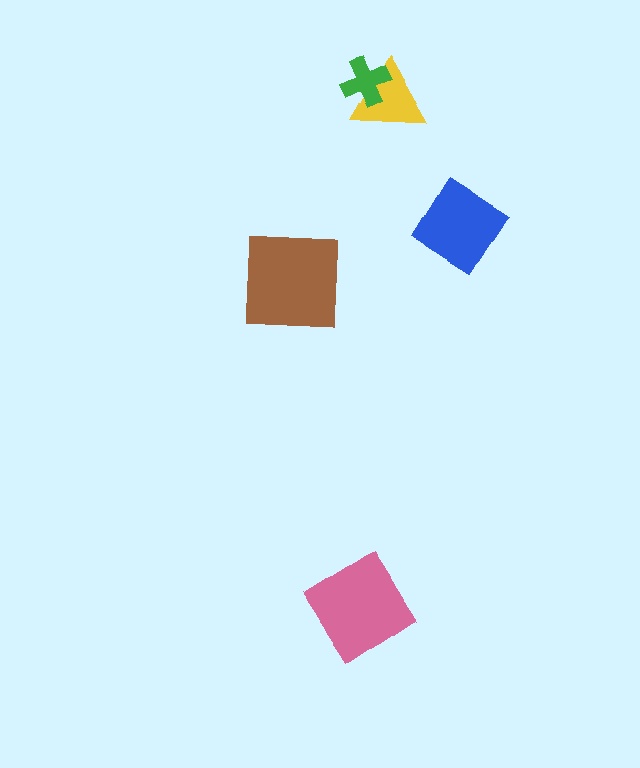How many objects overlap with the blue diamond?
0 objects overlap with the blue diamond.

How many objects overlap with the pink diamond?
0 objects overlap with the pink diamond.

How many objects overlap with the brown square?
0 objects overlap with the brown square.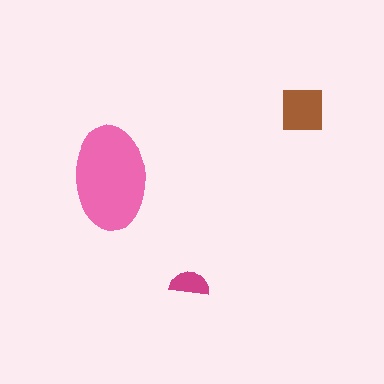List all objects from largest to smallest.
The pink ellipse, the brown square, the magenta semicircle.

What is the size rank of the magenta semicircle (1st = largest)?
3rd.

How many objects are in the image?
There are 3 objects in the image.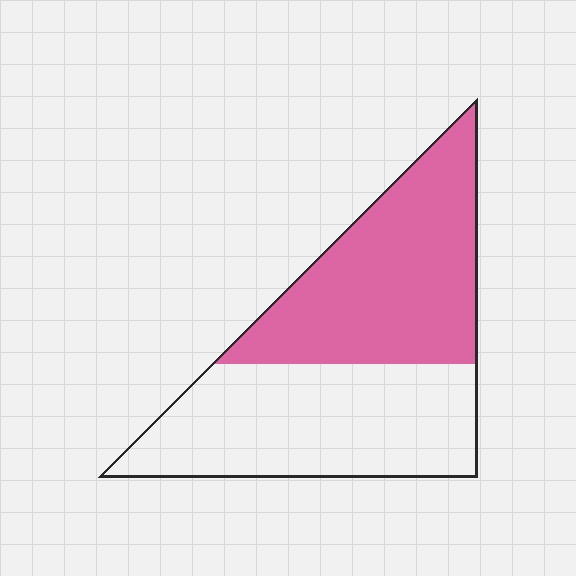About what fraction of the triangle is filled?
About one half (1/2).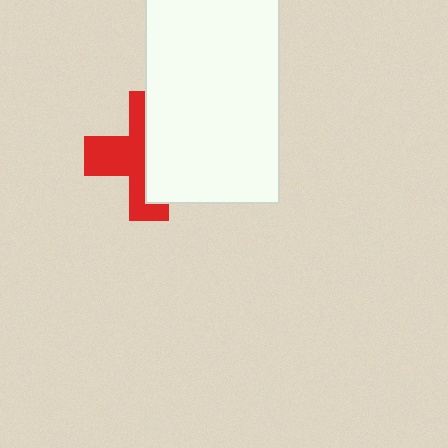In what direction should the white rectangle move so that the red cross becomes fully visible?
The white rectangle should move right. That is the shortest direction to clear the overlap and leave the red cross fully visible.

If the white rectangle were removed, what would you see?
You would see the complete red cross.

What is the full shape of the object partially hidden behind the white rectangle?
The partially hidden object is a red cross.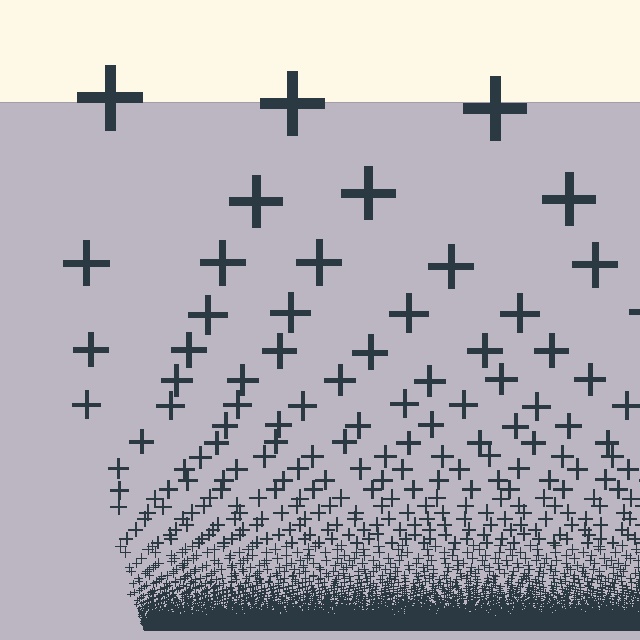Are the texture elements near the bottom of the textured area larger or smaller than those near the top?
Smaller. The gradient is inverted — elements near the bottom are smaller and denser.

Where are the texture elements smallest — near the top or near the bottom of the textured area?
Near the bottom.